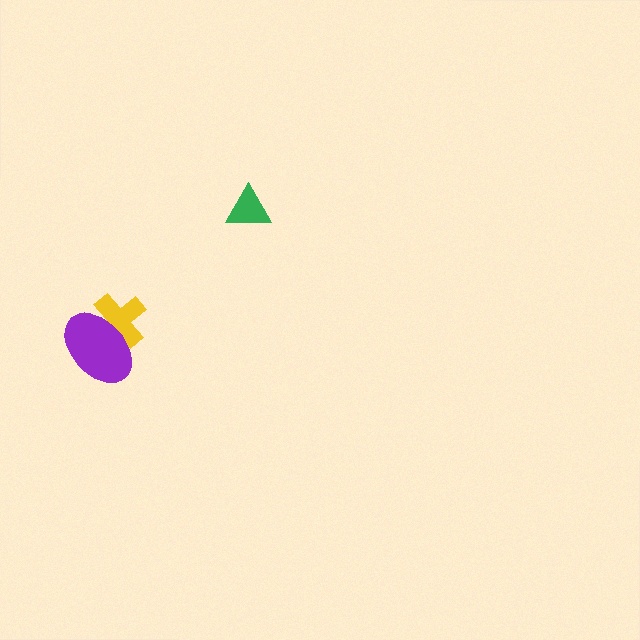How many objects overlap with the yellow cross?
1 object overlaps with the yellow cross.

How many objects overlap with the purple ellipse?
1 object overlaps with the purple ellipse.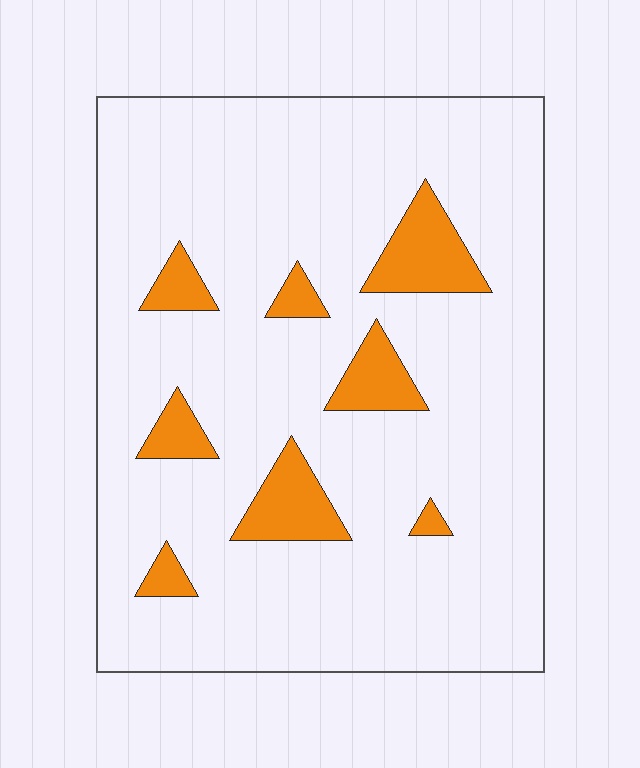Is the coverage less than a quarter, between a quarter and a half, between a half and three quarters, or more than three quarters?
Less than a quarter.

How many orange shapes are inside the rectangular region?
8.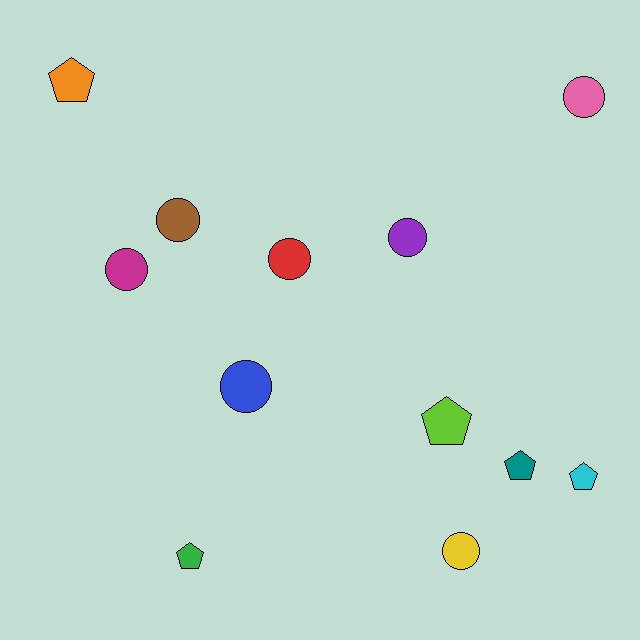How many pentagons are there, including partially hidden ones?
There are 5 pentagons.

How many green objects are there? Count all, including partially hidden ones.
There is 1 green object.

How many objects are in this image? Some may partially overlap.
There are 12 objects.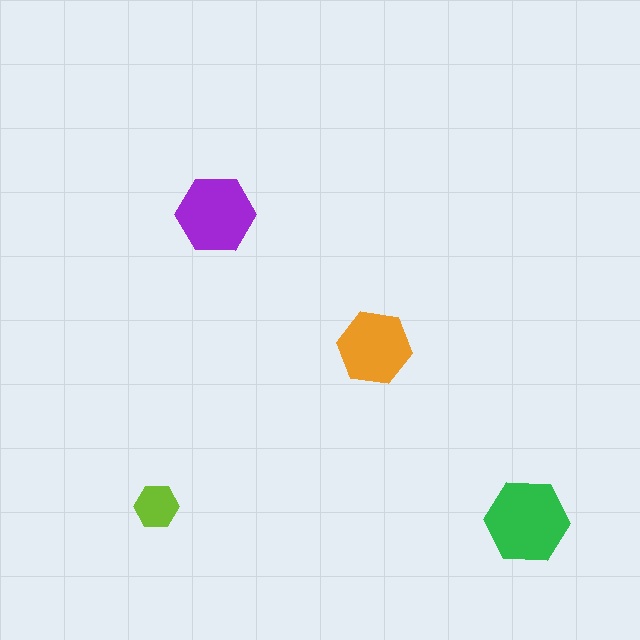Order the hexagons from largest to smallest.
the green one, the purple one, the orange one, the lime one.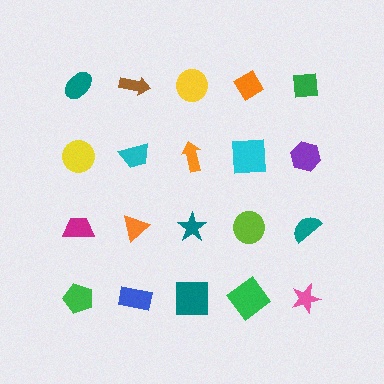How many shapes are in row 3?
5 shapes.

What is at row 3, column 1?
A magenta trapezoid.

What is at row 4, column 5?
A pink star.